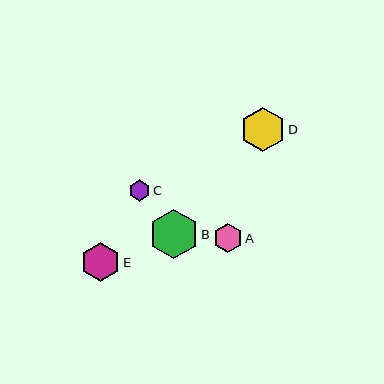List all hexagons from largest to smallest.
From largest to smallest: B, D, E, A, C.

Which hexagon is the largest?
Hexagon B is the largest with a size of approximately 49 pixels.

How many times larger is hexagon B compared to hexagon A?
Hexagon B is approximately 1.7 times the size of hexagon A.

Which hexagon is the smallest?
Hexagon C is the smallest with a size of approximately 21 pixels.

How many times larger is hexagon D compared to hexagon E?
Hexagon D is approximately 1.1 times the size of hexagon E.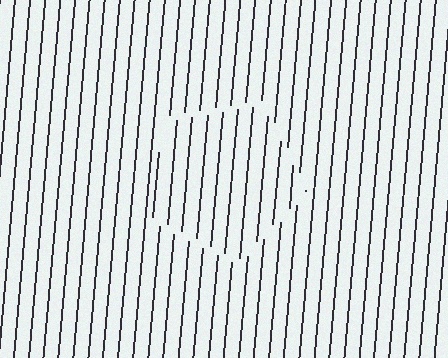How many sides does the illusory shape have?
5 sides — the line-ends trace a pentagon.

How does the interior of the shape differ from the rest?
The interior of the shape contains the same grating, shifted by half a period — the contour is defined by the phase discontinuity where line-ends from the inner and outer gratings abut.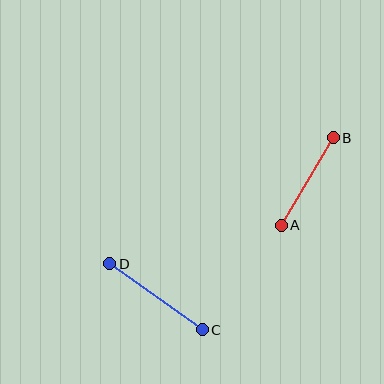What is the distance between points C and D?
The distance is approximately 114 pixels.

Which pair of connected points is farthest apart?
Points C and D are farthest apart.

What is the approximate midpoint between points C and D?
The midpoint is at approximately (156, 297) pixels.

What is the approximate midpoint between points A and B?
The midpoint is at approximately (307, 182) pixels.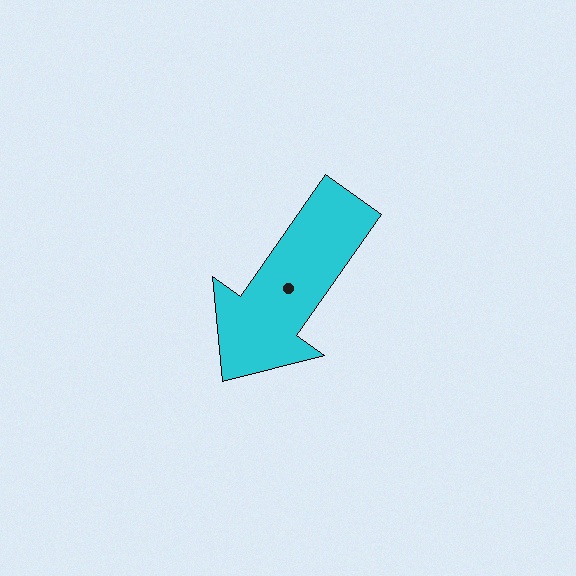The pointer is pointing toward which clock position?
Roughly 7 o'clock.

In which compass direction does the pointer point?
Southwest.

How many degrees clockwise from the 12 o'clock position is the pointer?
Approximately 215 degrees.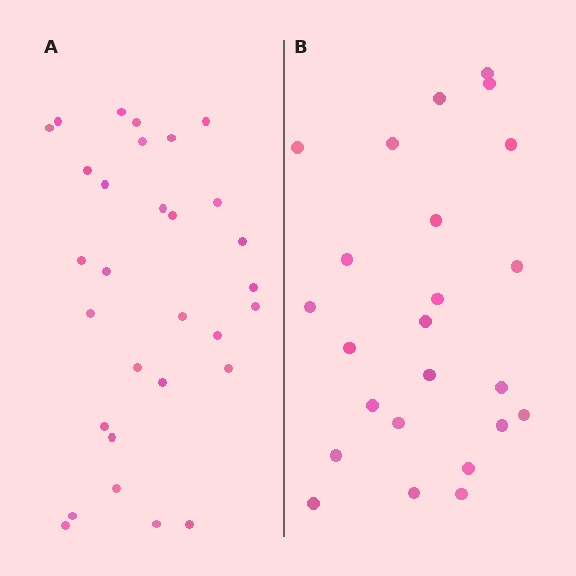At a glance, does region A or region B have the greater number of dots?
Region A (the left region) has more dots.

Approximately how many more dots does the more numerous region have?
Region A has about 6 more dots than region B.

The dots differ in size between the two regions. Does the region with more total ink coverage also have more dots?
No. Region B has more total ink coverage because its dots are larger, but region A actually contains more individual dots. Total area can be misleading — the number of items is what matters here.